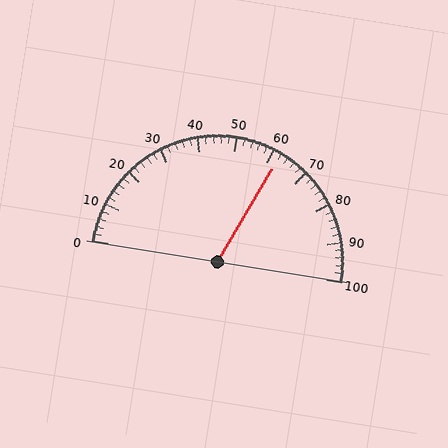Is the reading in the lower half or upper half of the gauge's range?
The reading is in the upper half of the range (0 to 100).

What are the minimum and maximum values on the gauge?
The gauge ranges from 0 to 100.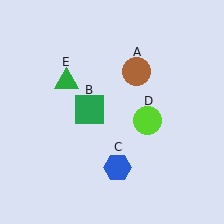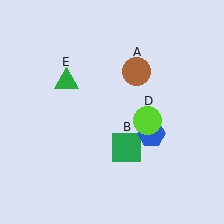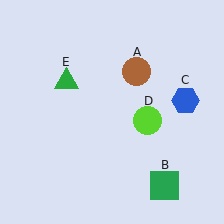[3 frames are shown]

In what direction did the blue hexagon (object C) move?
The blue hexagon (object C) moved up and to the right.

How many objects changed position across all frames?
2 objects changed position: green square (object B), blue hexagon (object C).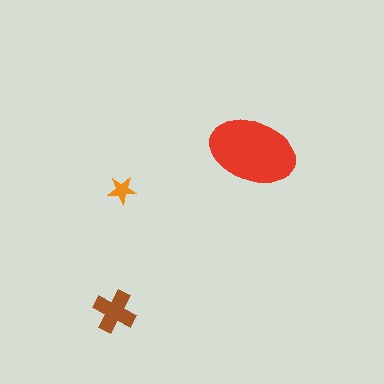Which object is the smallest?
The orange star.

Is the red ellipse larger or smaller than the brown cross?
Larger.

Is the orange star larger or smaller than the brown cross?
Smaller.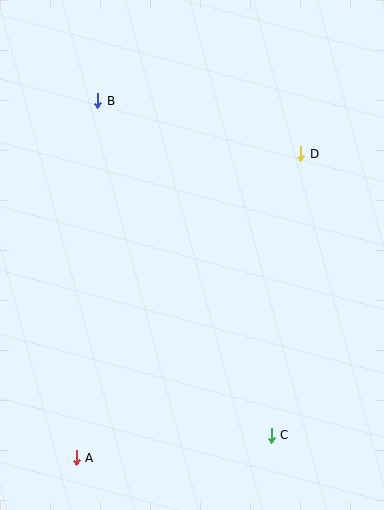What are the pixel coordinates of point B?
Point B is at (98, 101).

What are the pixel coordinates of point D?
Point D is at (301, 154).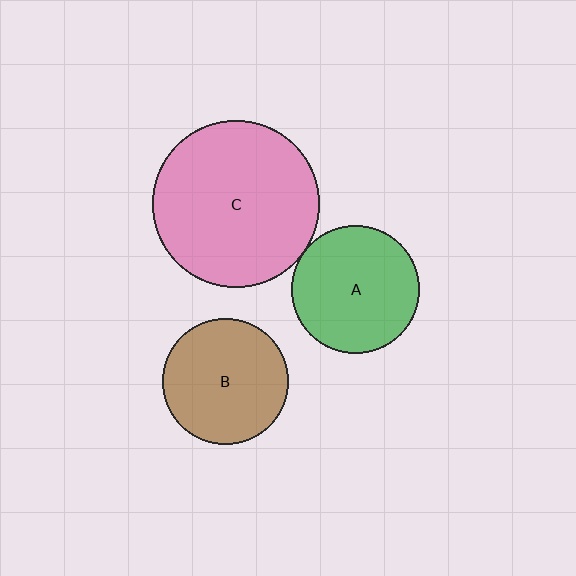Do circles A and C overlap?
Yes.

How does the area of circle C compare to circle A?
Approximately 1.7 times.